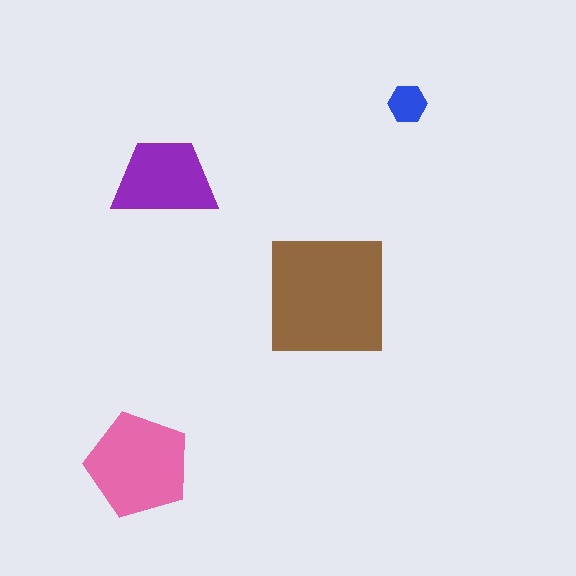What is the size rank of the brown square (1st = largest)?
1st.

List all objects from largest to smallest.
The brown square, the pink pentagon, the purple trapezoid, the blue hexagon.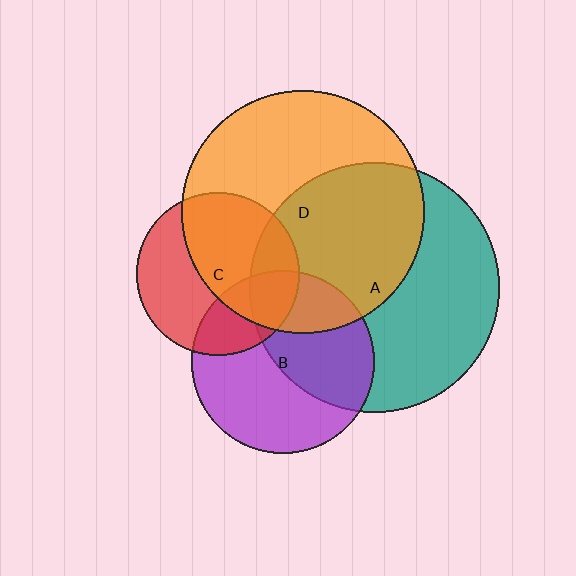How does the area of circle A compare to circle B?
Approximately 1.9 times.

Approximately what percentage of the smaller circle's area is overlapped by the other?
Approximately 20%.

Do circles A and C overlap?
Yes.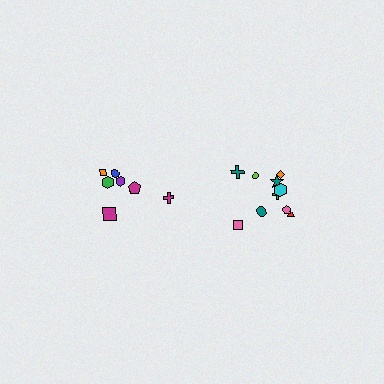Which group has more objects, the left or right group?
The right group.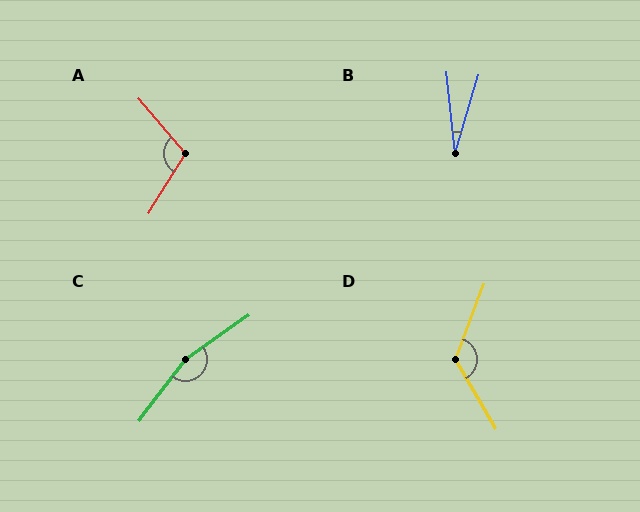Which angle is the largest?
C, at approximately 162 degrees.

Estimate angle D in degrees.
Approximately 129 degrees.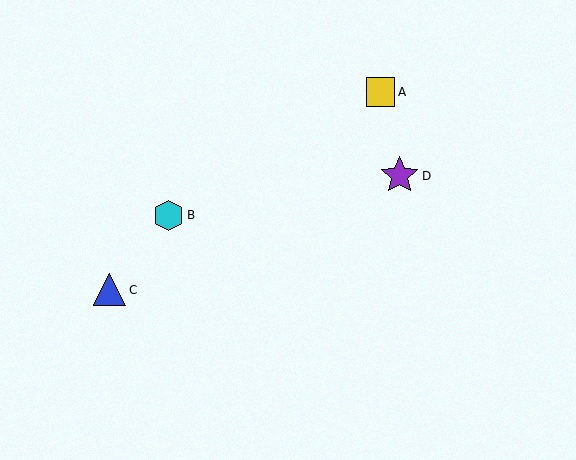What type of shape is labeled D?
Shape D is a purple star.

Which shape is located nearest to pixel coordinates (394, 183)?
The purple star (labeled D) at (400, 176) is nearest to that location.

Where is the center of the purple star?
The center of the purple star is at (400, 176).